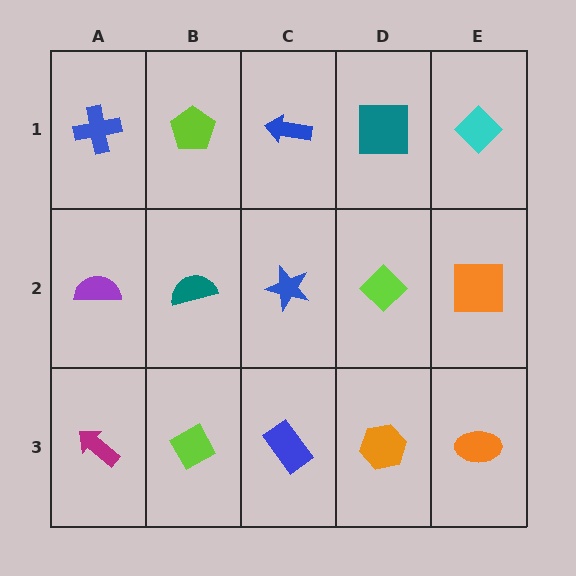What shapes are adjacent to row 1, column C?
A blue star (row 2, column C), a lime pentagon (row 1, column B), a teal square (row 1, column D).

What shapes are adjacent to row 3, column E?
An orange square (row 2, column E), an orange hexagon (row 3, column D).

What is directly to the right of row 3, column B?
A blue rectangle.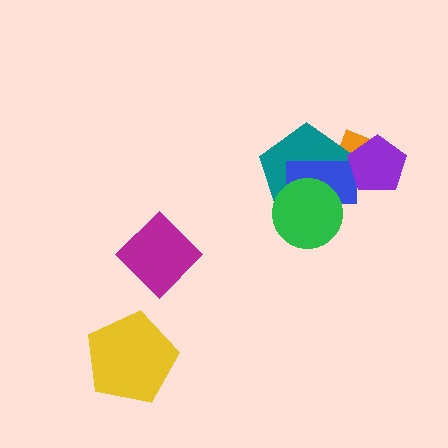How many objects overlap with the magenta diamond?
0 objects overlap with the magenta diamond.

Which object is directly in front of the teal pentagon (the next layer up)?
The blue rectangle is directly in front of the teal pentagon.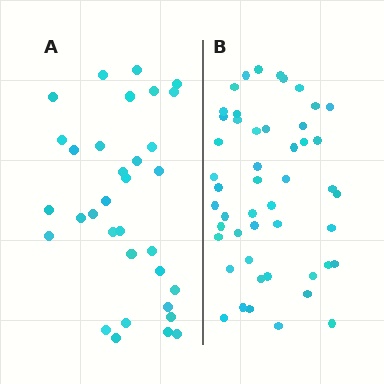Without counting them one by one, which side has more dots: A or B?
Region B (the right region) has more dots.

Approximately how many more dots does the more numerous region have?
Region B has approximately 15 more dots than region A.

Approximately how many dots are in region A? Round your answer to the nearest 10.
About 30 dots. (The exact count is 33, which rounds to 30.)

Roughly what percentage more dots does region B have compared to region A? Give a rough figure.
About 50% more.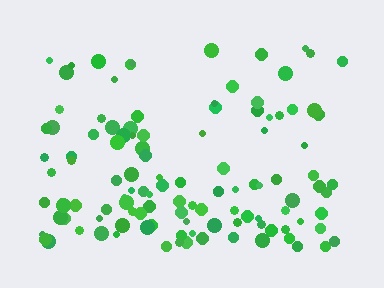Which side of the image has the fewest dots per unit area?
The top.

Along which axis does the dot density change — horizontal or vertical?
Vertical.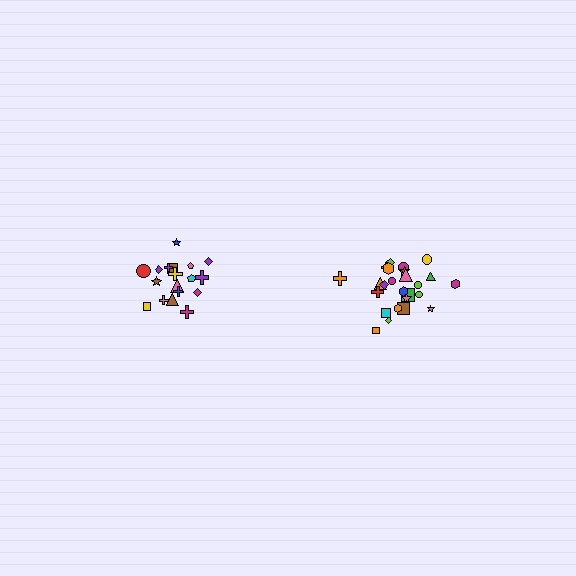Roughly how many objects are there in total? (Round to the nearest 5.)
Roughly 45 objects in total.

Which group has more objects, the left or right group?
The right group.